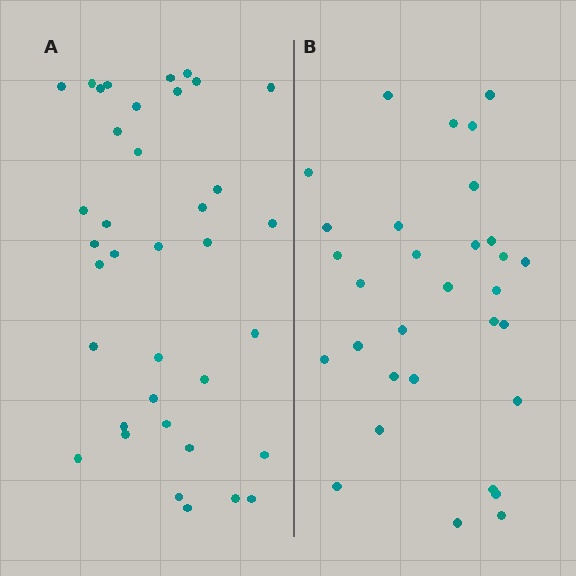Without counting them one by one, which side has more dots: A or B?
Region A (the left region) has more dots.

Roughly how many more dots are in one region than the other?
Region A has about 6 more dots than region B.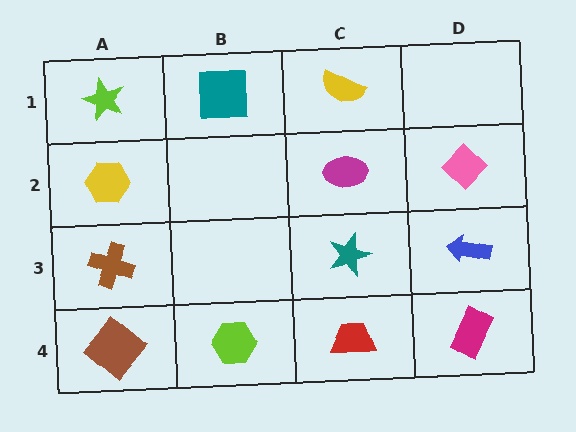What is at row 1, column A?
A lime star.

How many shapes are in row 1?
3 shapes.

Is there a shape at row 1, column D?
No, that cell is empty.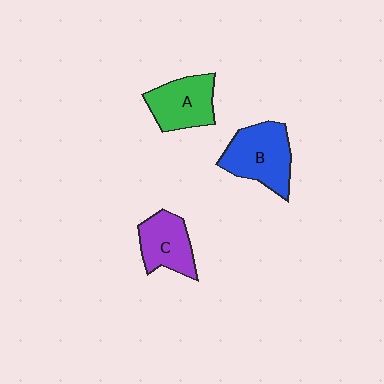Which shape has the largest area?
Shape B (blue).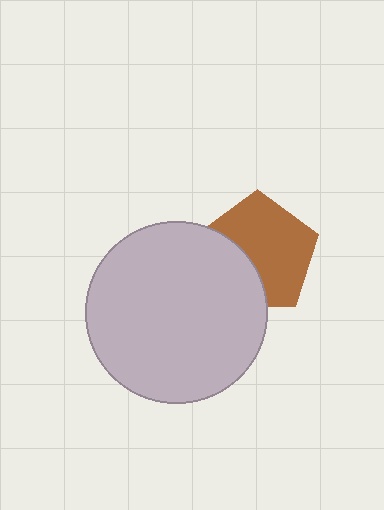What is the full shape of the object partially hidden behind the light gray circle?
The partially hidden object is a brown pentagon.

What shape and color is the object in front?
The object in front is a light gray circle.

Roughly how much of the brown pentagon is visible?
Most of it is visible (roughly 65%).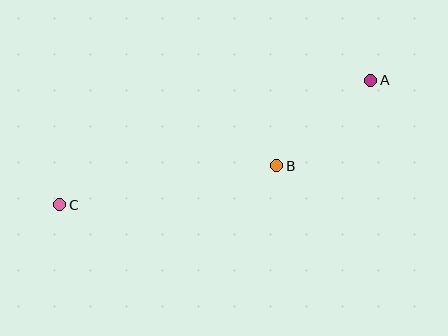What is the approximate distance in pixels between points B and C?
The distance between B and C is approximately 220 pixels.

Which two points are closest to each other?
Points A and B are closest to each other.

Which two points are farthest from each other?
Points A and C are farthest from each other.